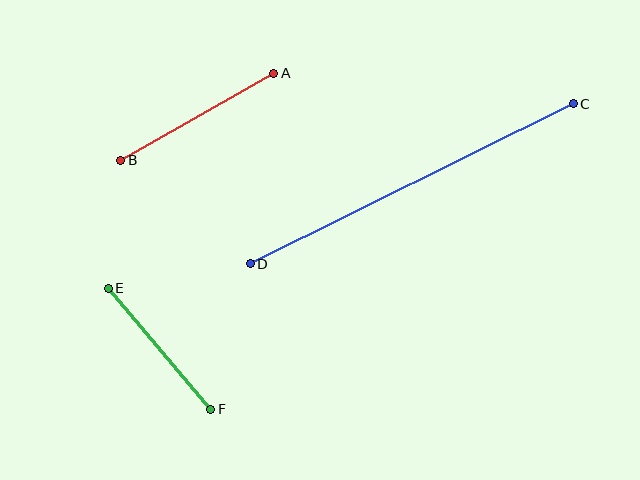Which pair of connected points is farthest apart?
Points C and D are farthest apart.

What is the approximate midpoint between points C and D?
The midpoint is at approximately (412, 184) pixels.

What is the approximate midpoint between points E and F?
The midpoint is at approximately (159, 349) pixels.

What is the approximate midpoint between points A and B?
The midpoint is at approximately (197, 117) pixels.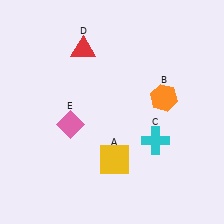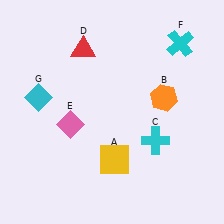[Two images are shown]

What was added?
A cyan cross (F), a cyan diamond (G) were added in Image 2.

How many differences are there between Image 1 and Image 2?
There are 2 differences between the two images.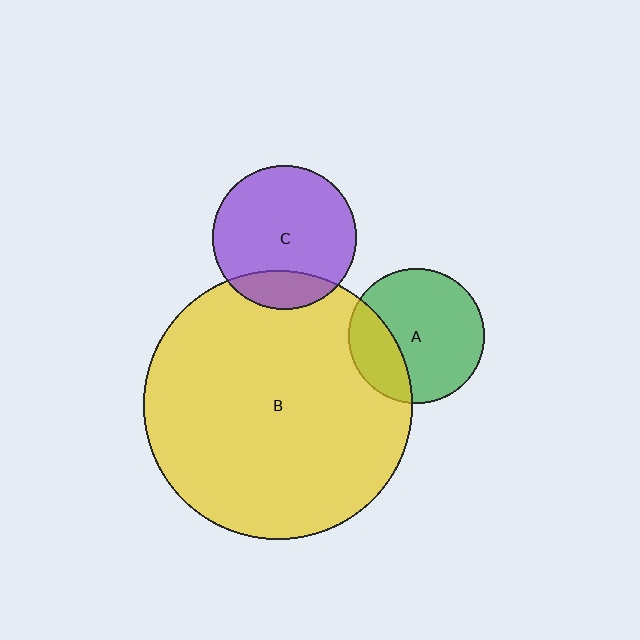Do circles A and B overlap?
Yes.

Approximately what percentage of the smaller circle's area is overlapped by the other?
Approximately 25%.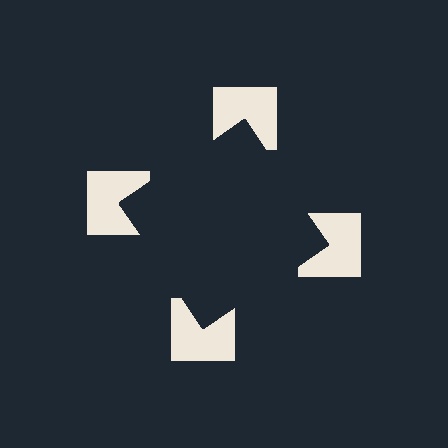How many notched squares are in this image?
There are 4 — one at each vertex of the illusory square.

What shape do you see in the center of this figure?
An illusory square — its edges are inferred from the aligned wedge cuts in the notched squares, not physically drawn.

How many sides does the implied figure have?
4 sides.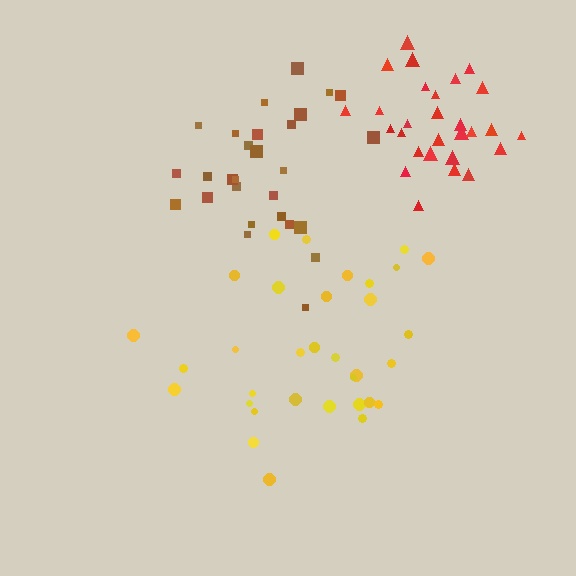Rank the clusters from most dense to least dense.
red, brown, yellow.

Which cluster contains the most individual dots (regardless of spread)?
Yellow (33).